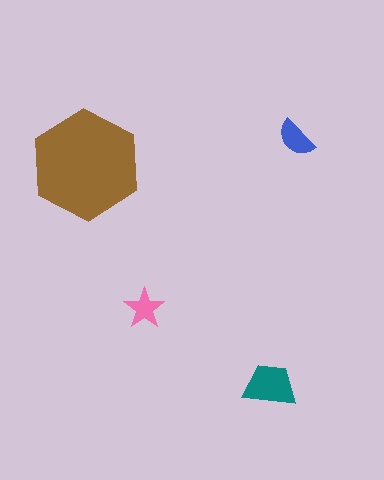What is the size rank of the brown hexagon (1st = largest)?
1st.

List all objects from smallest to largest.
The pink star, the blue semicircle, the teal trapezoid, the brown hexagon.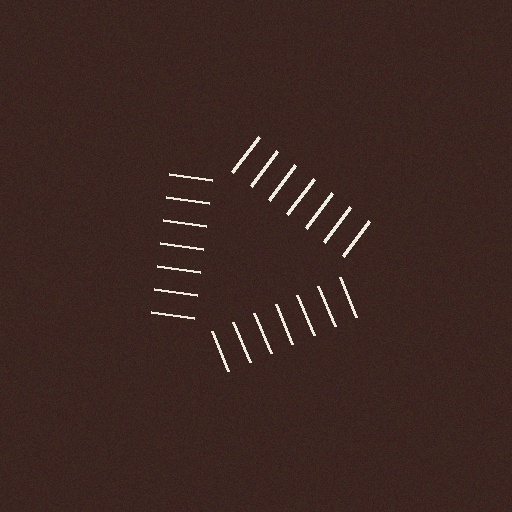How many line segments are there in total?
21 — 7 along each of the 3 edges.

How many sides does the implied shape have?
3 sides — the line-ends trace a triangle.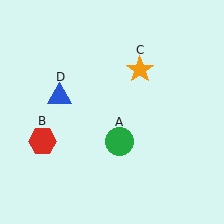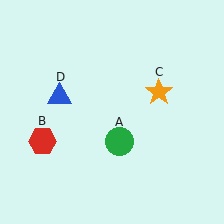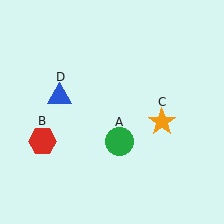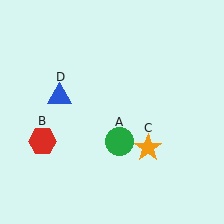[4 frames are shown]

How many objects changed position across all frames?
1 object changed position: orange star (object C).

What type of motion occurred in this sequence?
The orange star (object C) rotated clockwise around the center of the scene.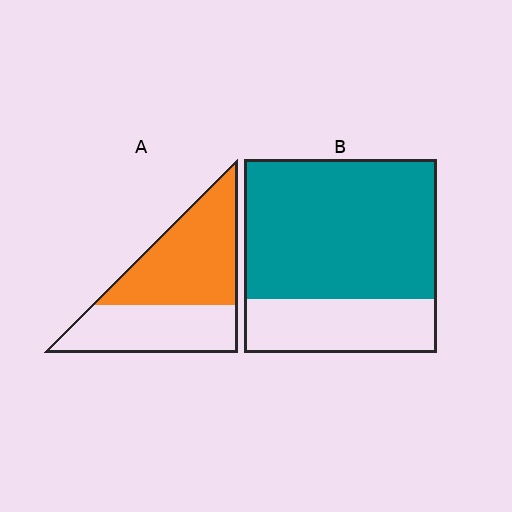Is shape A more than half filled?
Yes.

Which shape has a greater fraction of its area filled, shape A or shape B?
Shape B.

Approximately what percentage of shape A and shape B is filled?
A is approximately 55% and B is approximately 70%.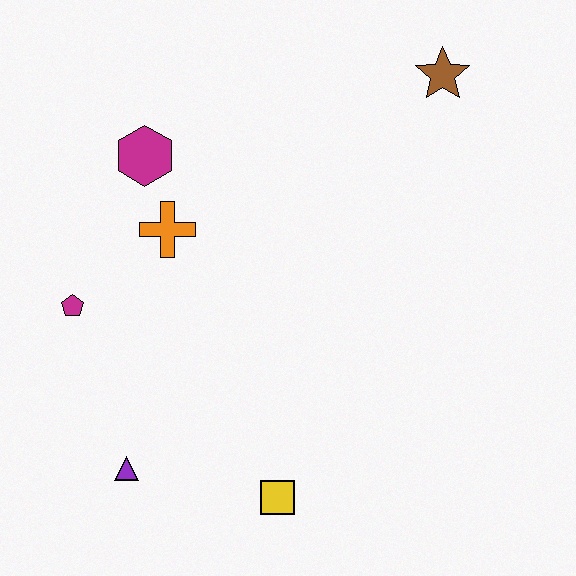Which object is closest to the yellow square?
The purple triangle is closest to the yellow square.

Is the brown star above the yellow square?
Yes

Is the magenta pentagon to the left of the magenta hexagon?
Yes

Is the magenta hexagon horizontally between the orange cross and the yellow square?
No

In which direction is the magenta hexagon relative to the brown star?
The magenta hexagon is to the left of the brown star.